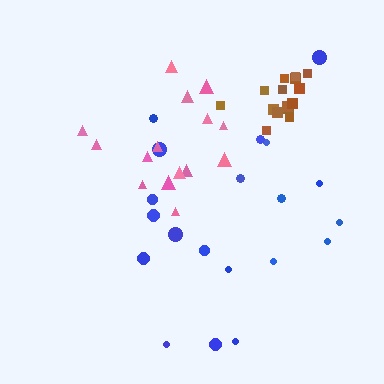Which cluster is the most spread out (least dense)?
Blue.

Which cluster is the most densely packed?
Brown.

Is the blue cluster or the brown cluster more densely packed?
Brown.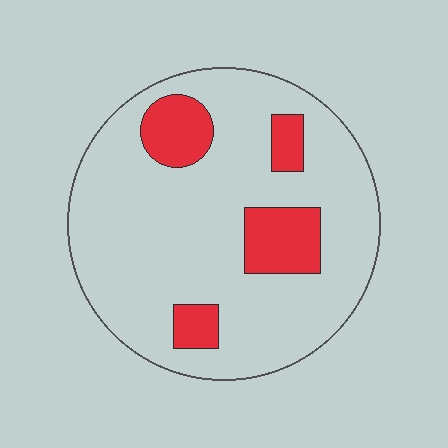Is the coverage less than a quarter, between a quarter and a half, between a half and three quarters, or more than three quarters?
Less than a quarter.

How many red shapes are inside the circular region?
4.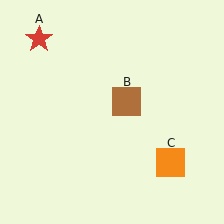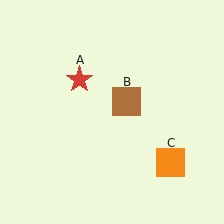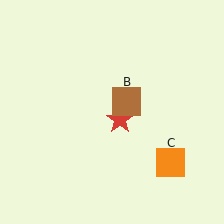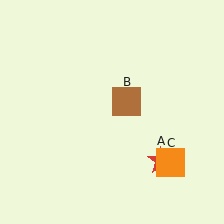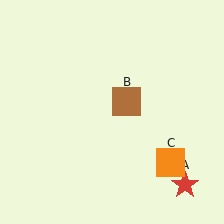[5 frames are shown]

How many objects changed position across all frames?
1 object changed position: red star (object A).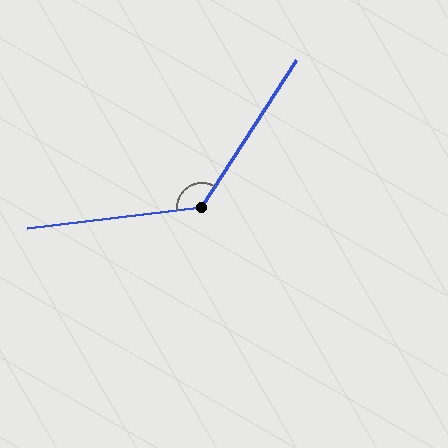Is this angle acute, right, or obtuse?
It is obtuse.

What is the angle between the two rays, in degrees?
Approximately 129 degrees.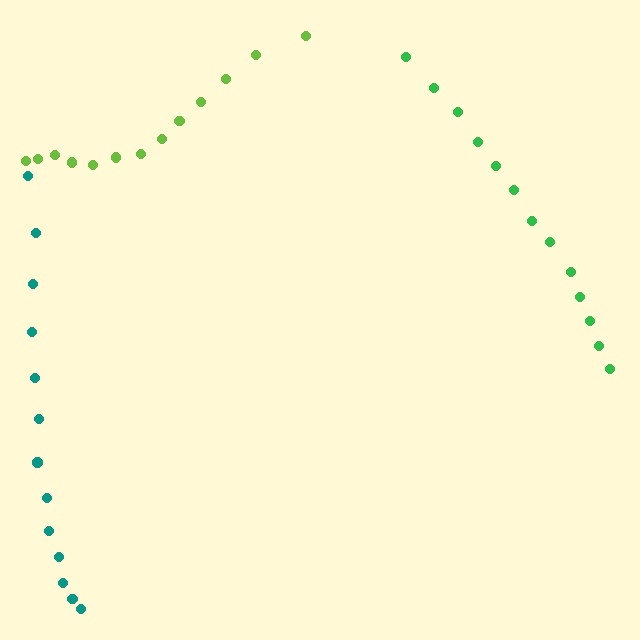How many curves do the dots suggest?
There are 3 distinct paths.